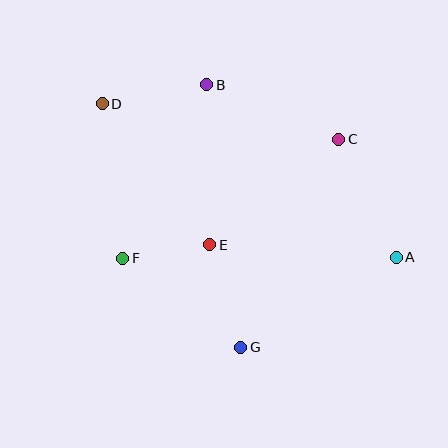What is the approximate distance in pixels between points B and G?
The distance between B and G is approximately 265 pixels.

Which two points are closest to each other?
Points E and F are closest to each other.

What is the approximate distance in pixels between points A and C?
The distance between A and C is approximately 131 pixels.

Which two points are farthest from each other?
Points A and D are farthest from each other.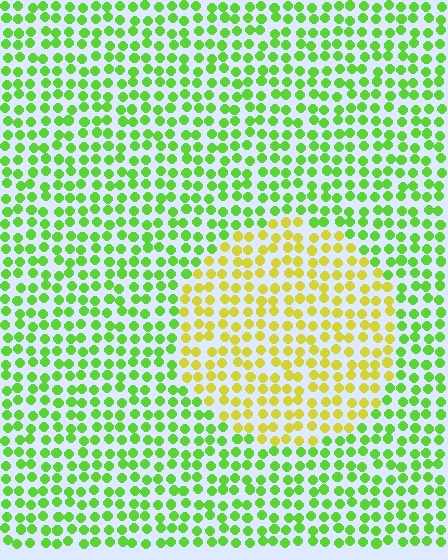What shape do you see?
I see a circle.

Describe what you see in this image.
The image is filled with small lime elements in a uniform arrangement. A circle-shaped region is visible where the elements are tinted to a slightly different hue, forming a subtle color boundary.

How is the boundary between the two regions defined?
The boundary is defined purely by a slight shift in hue (about 45 degrees). Spacing, size, and orientation are identical on both sides.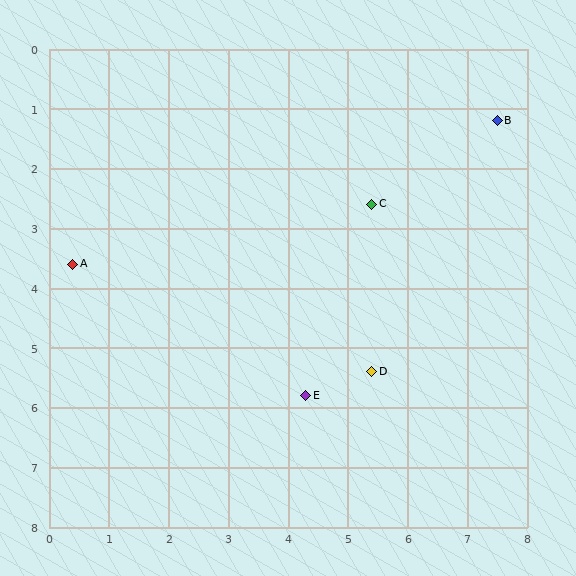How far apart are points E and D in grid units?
Points E and D are about 1.2 grid units apart.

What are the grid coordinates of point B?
Point B is at approximately (7.5, 1.2).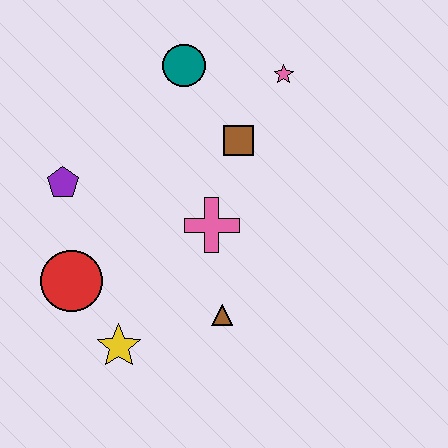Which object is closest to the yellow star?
The red circle is closest to the yellow star.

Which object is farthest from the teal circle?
The yellow star is farthest from the teal circle.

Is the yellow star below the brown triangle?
Yes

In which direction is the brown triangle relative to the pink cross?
The brown triangle is below the pink cross.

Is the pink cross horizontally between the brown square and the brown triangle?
No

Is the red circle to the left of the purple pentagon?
No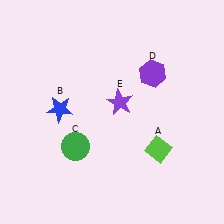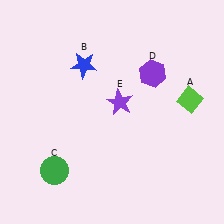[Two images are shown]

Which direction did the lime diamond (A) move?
The lime diamond (A) moved up.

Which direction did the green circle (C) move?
The green circle (C) moved down.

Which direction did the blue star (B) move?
The blue star (B) moved up.